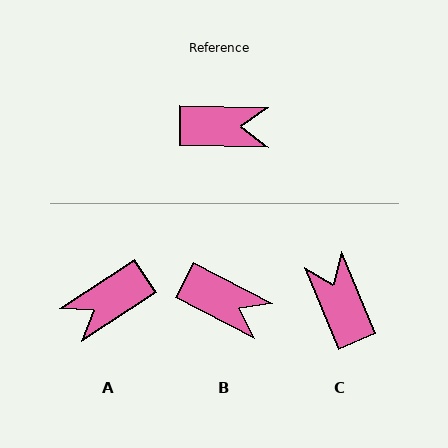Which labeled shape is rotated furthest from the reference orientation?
A, about 146 degrees away.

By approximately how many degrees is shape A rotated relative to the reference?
Approximately 146 degrees clockwise.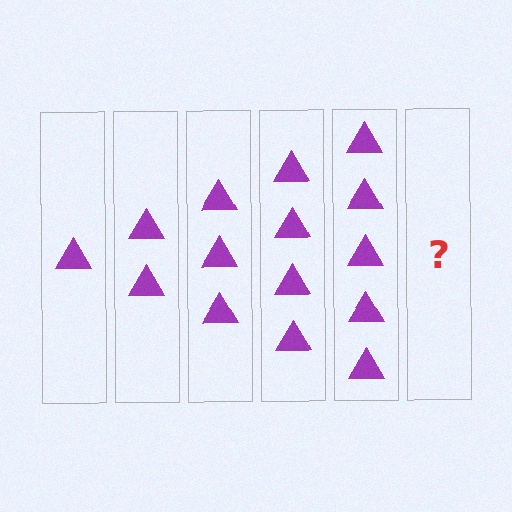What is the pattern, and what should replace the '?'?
The pattern is that each step adds one more triangle. The '?' should be 6 triangles.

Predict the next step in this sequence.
The next step is 6 triangles.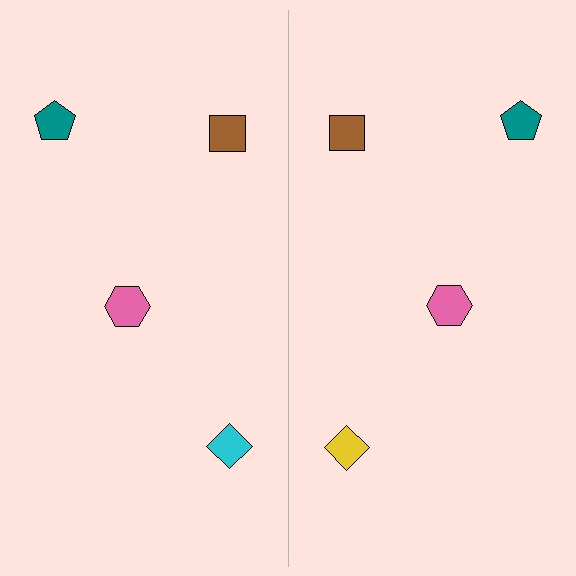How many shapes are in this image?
There are 8 shapes in this image.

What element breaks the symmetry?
The yellow diamond on the right side breaks the symmetry — its mirror counterpart is cyan.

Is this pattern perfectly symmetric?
No, the pattern is not perfectly symmetric. The yellow diamond on the right side breaks the symmetry — its mirror counterpart is cyan.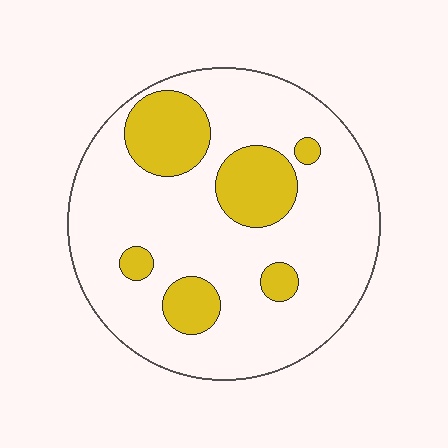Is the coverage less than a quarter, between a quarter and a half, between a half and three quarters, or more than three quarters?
Less than a quarter.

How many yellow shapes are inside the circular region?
6.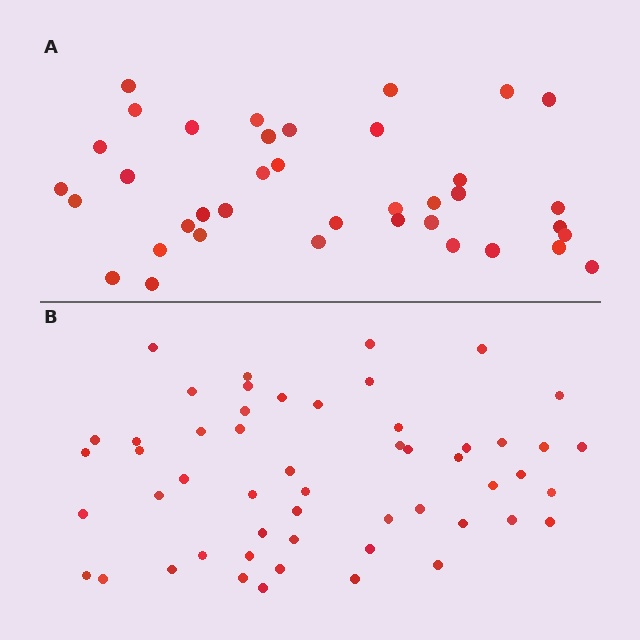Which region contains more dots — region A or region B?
Region B (the bottom region) has more dots.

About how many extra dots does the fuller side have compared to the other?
Region B has approximately 15 more dots than region A.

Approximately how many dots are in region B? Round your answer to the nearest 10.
About 50 dots. (The exact count is 53, which rounds to 50.)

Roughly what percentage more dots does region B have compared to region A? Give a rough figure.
About 40% more.